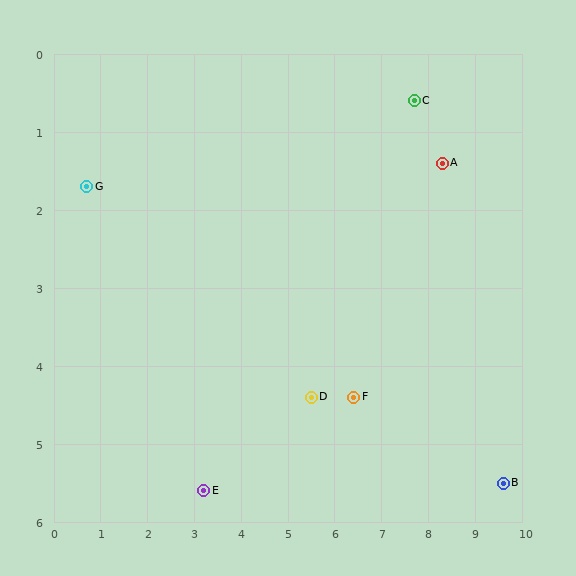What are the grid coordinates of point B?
Point B is at approximately (9.6, 5.5).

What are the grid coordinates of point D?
Point D is at approximately (5.5, 4.4).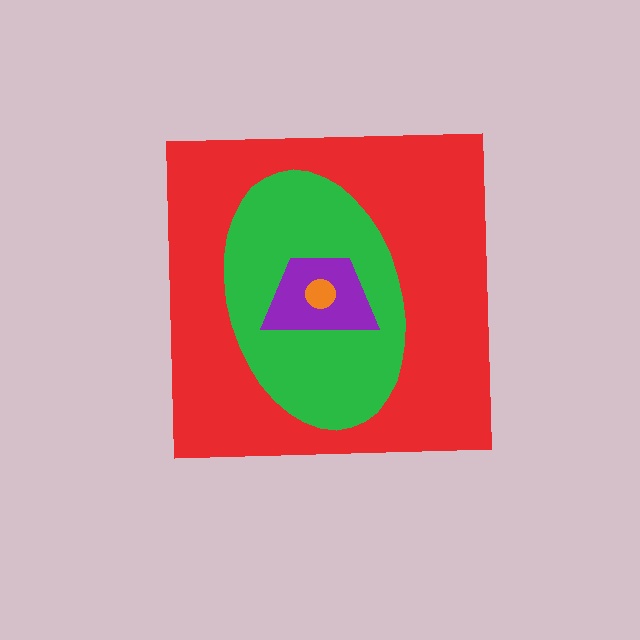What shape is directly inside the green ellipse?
The purple trapezoid.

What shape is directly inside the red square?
The green ellipse.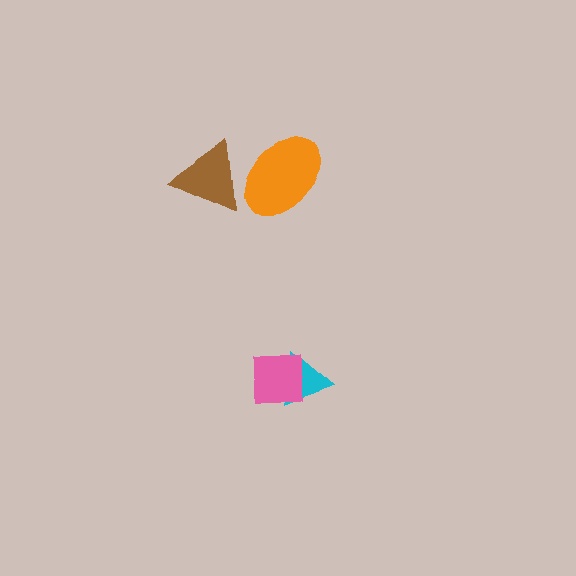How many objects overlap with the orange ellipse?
1 object overlaps with the orange ellipse.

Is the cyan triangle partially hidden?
Yes, it is partially covered by another shape.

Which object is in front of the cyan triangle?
The pink square is in front of the cyan triangle.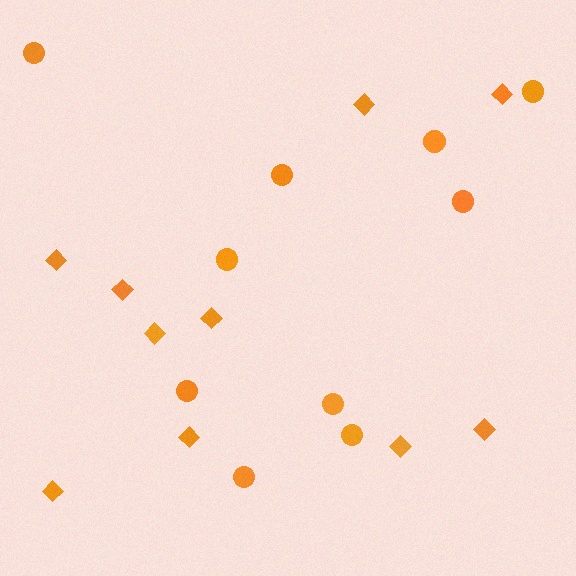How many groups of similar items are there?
There are 2 groups: one group of diamonds (10) and one group of circles (10).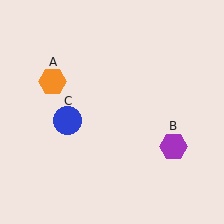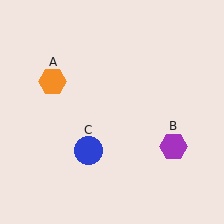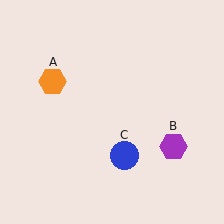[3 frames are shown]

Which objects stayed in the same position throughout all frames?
Orange hexagon (object A) and purple hexagon (object B) remained stationary.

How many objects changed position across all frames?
1 object changed position: blue circle (object C).